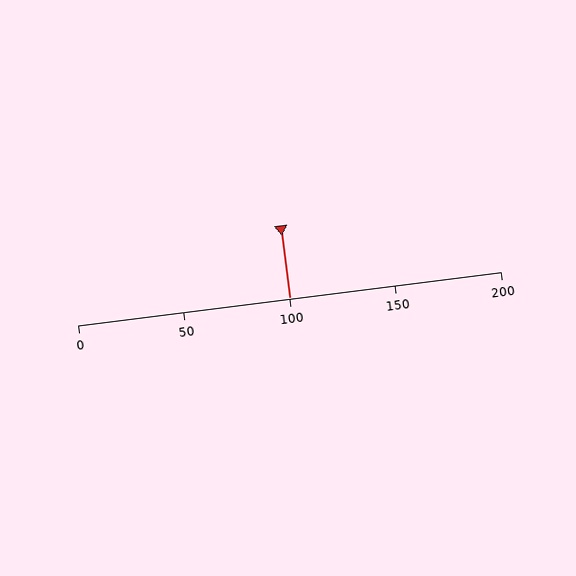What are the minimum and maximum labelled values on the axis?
The axis runs from 0 to 200.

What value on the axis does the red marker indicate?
The marker indicates approximately 100.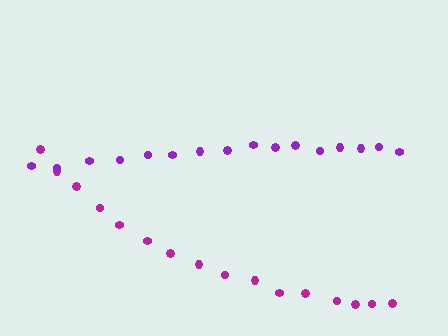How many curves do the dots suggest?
There are 2 distinct paths.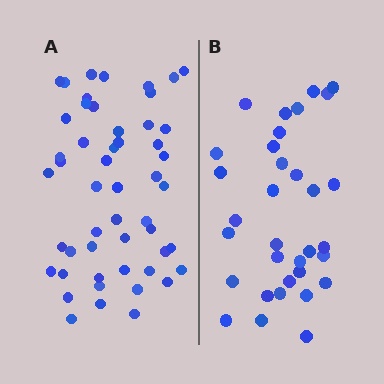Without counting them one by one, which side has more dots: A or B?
Region A (the left region) has more dots.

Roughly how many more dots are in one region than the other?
Region A has approximately 20 more dots than region B.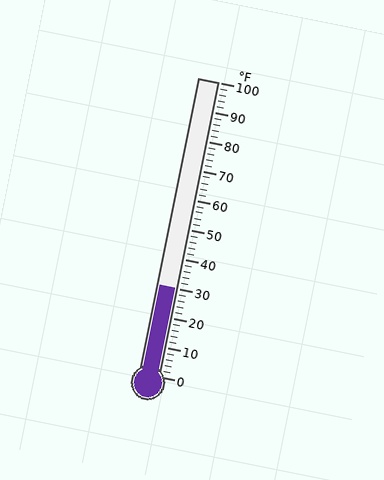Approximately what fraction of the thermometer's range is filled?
The thermometer is filled to approximately 30% of its range.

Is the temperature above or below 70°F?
The temperature is below 70°F.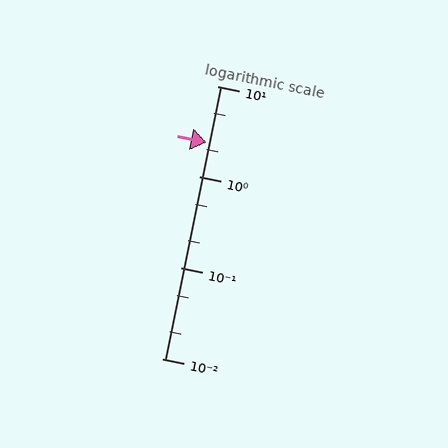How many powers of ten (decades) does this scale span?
The scale spans 3 decades, from 0.01 to 10.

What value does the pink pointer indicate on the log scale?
The pointer indicates approximately 2.4.